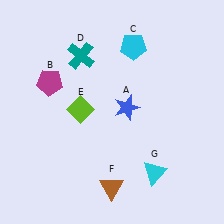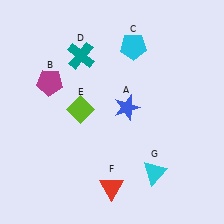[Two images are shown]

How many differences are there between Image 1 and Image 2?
There is 1 difference between the two images.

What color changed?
The triangle (F) changed from brown in Image 1 to red in Image 2.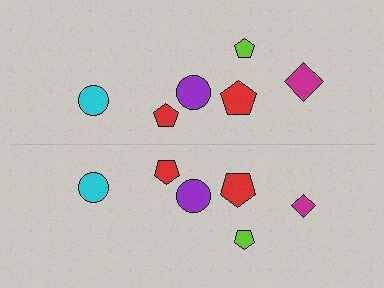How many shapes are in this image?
There are 12 shapes in this image.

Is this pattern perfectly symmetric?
No, the pattern is not perfectly symmetric. The magenta diamond on the bottom side has a different size than its mirror counterpart.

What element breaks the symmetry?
The magenta diamond on the bottom side has a different size than its mirror counterpart.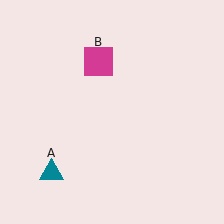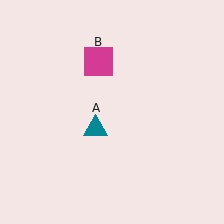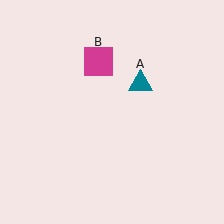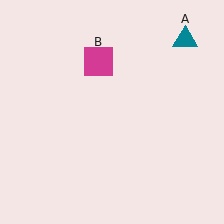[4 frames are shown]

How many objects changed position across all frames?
1 object changed position: teal triangle (object A).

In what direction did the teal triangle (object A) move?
The teal triangle (object A) moved up and to the right.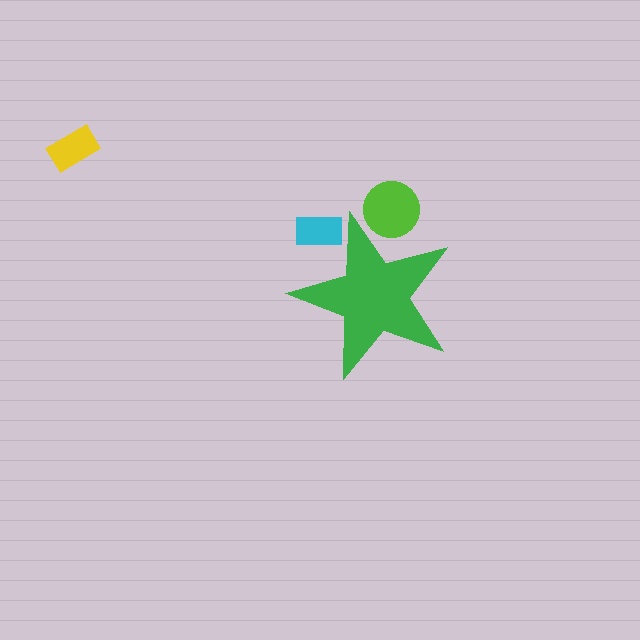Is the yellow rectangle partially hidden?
No, the yellow rectangle is fully visible.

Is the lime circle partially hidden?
Yes, the lime circle is partially hidden behind the green star.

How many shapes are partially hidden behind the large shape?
2 shapes are partially hidden.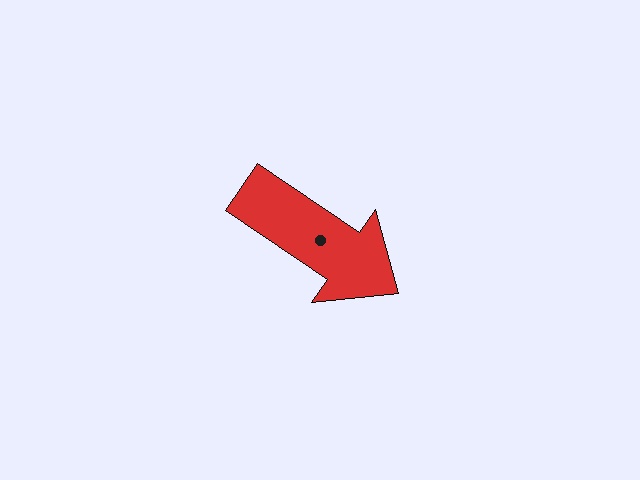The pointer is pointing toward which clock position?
Roughly 4 o'clock.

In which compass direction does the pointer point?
Southeast.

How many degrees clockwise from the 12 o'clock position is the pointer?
Approximately 124 degrees.